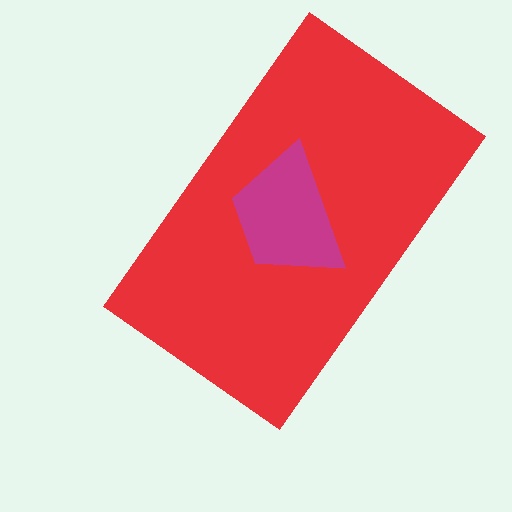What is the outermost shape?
The red rectangle.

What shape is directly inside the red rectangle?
The magenta trapezoid.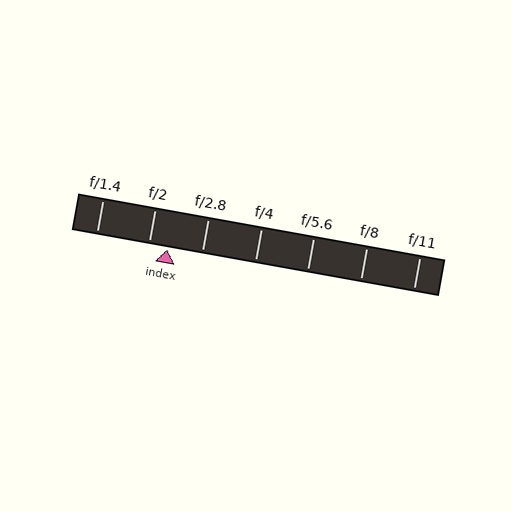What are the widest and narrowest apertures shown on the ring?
The widest aperture shown is f/1.4 and the narrowest is f/11.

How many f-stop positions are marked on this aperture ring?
There are 7 f-stop positions marked.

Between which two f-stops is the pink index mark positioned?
The index mark is between f/2 and f/2.8.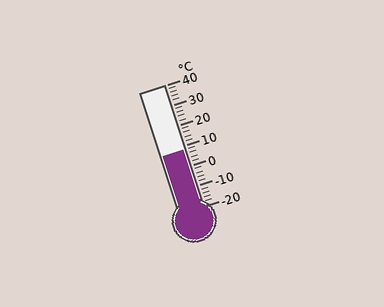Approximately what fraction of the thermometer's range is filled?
The thermometer is filled to approximately 45% of its range.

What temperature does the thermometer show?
The thermometer shows approximately 8°C.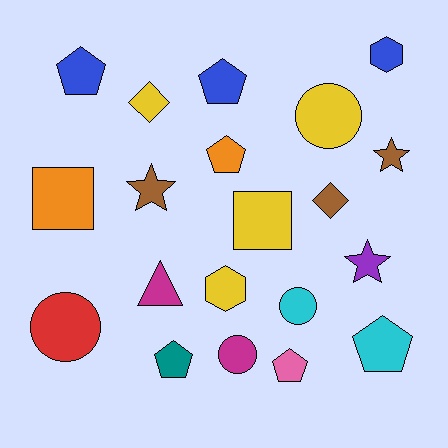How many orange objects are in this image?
There are 2 orange objects.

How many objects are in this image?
There are 20 objects.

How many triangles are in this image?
There is 1 triangle.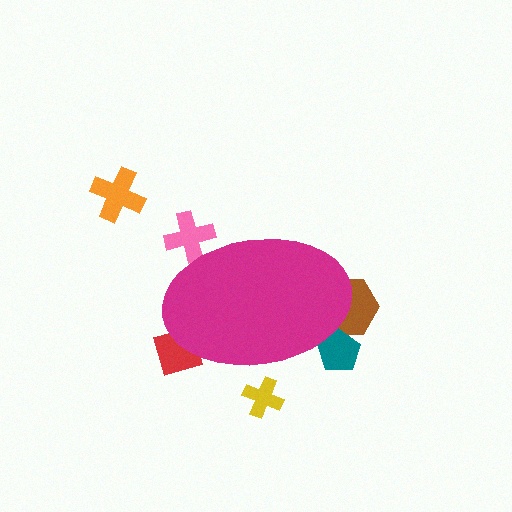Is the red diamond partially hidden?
Yes, the red diamond is partially hidden behind the magenta ellipse.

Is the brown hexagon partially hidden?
Yes, the brown hexagon is partially hidden behind the magenta ellipse.